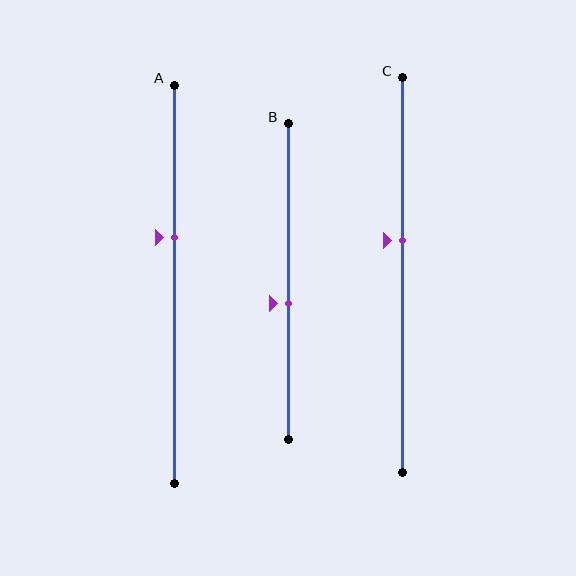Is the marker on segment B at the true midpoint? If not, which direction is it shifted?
No, the marker on segment B is shifted downward by about 7% of the segment length.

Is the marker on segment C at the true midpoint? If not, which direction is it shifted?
No, the marker on segment C is shifted upward by about 9% of the segment length.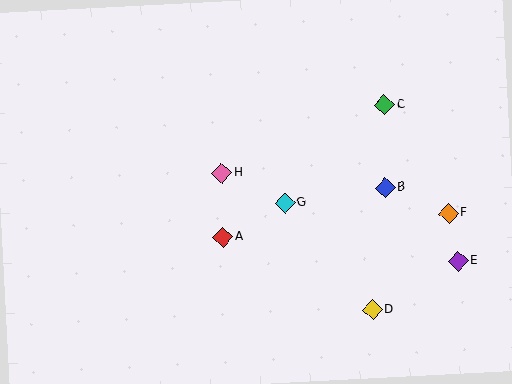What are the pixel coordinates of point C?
Point C is at (384, 105).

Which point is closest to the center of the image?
Point G at (285, 203) is closest to the center.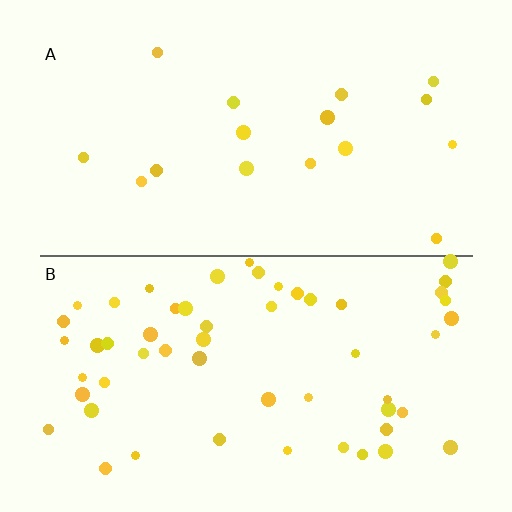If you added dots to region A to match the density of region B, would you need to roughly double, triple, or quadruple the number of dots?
Approximately triple.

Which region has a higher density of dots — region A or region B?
B (the bottom).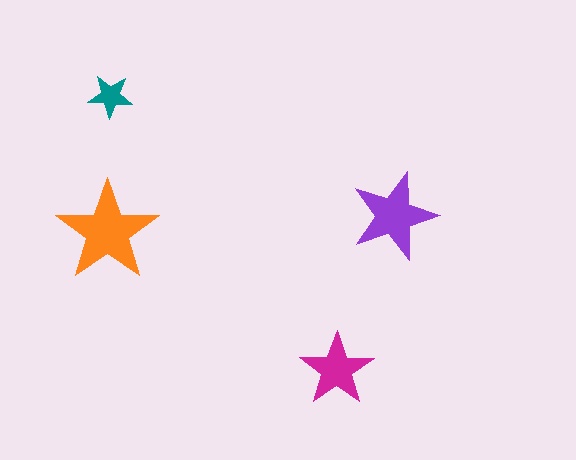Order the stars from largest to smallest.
the orange one, the purple one, the magenta one, the teal one.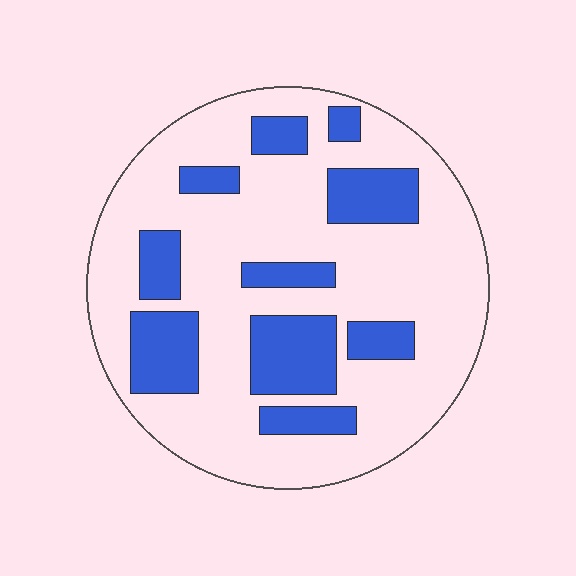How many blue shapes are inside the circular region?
10.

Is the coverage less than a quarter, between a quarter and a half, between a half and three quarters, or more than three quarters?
Between a quarter and a half.